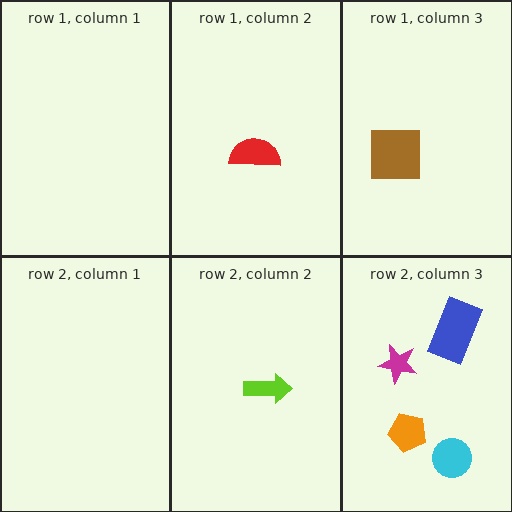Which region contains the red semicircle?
The row 1, column 2 region.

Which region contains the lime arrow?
The row 2, column 2 region.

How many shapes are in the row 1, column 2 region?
1.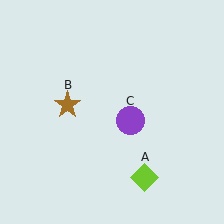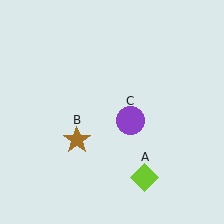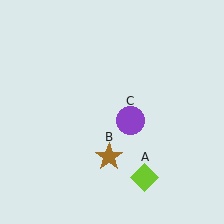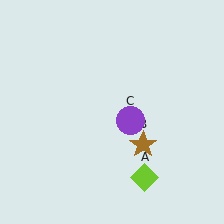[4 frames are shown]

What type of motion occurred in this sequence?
The brown star (object B) rotated counterclockwise around the center of the scene.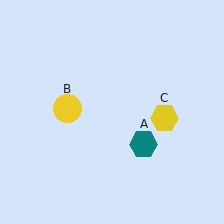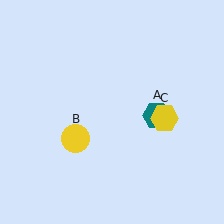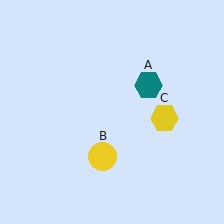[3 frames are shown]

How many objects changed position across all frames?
2 objects changed position: teal hexagon (object A), yellow circle (object B).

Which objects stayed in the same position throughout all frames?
Yellow hexagon (object C) remained stationary.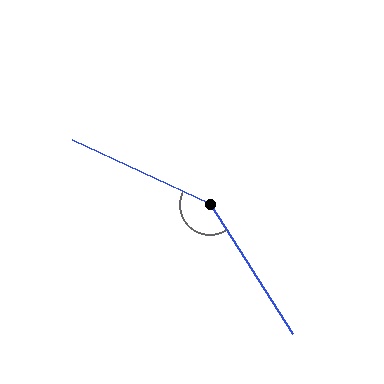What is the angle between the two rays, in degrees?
Approximately 148 degrees.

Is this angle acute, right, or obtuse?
It is obtuse.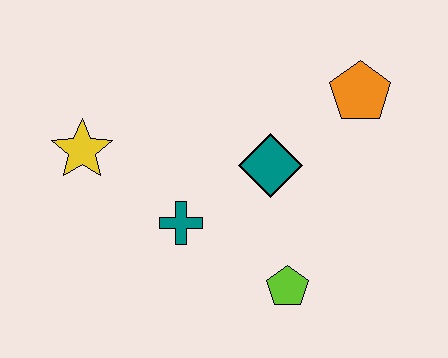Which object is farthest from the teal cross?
The orange pentagon is farthest from the teal cross.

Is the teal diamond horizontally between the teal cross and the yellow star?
No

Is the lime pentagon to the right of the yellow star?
Yes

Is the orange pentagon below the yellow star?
No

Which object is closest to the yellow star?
The teal cross is closest to the yellow star.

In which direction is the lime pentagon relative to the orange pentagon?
The lime pentagon is below the orange pentagon.